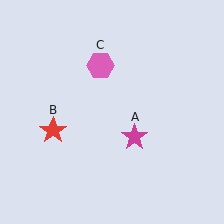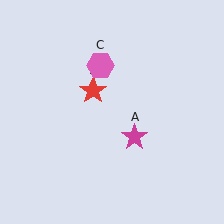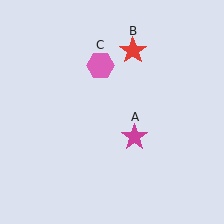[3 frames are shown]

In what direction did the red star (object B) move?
The red star (object B) moved up and to the right.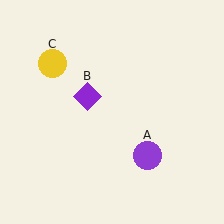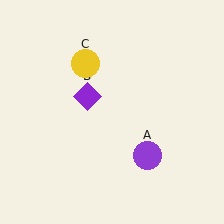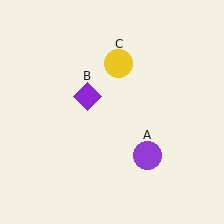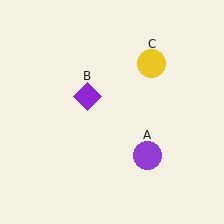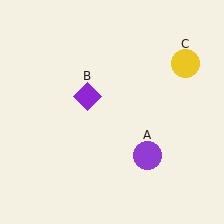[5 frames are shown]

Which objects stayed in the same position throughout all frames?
Purple circle (object A) and purple diamond (object B) remained stationary.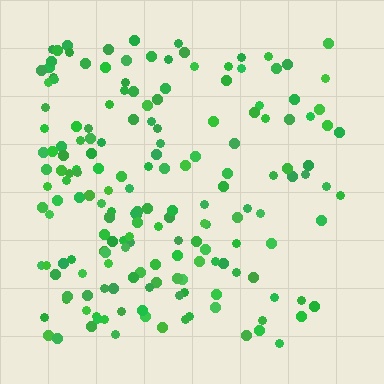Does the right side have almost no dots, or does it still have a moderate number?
Still a moderate number, just noticeably fewer than the left.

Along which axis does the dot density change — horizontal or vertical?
Horizontal.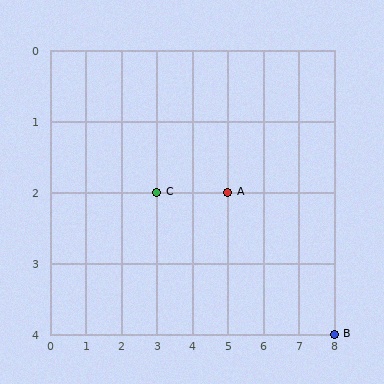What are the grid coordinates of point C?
Point C is at grid coordinates (3, 2).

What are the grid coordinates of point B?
Point B is at grid coordinates (8, 4).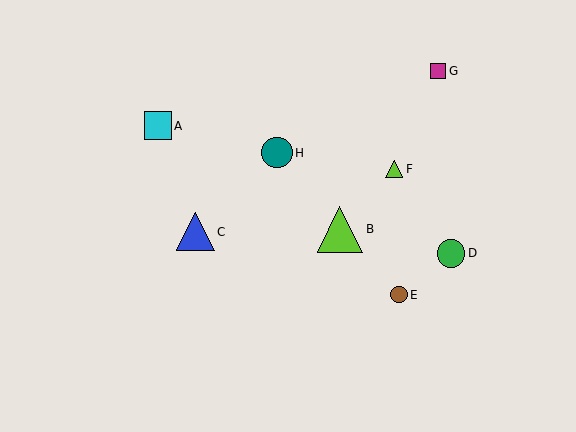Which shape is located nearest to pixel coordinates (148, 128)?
The cyan square (labeled A) at (158, 126) is nearest to that location.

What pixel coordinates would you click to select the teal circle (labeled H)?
Click at (277, 153) to select the teal circle H.